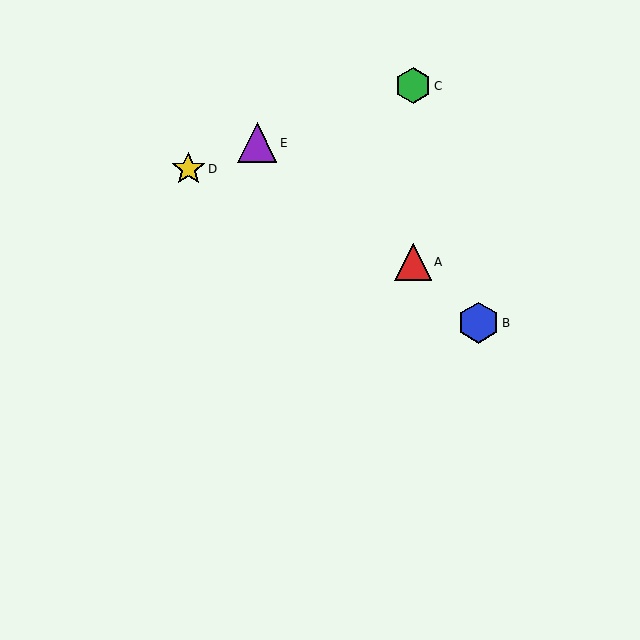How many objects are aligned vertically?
2 objects (A, C) are aligned vertically.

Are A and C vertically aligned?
Yes, both are at x≈413.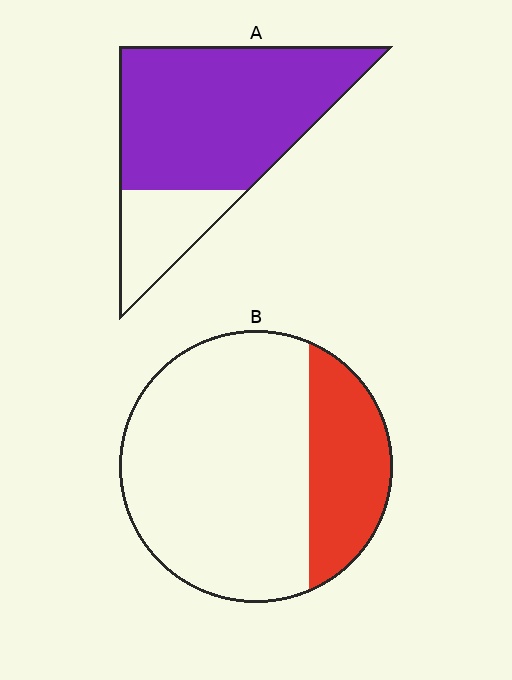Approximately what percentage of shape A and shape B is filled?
A is approximately 75% and B is approximately 25%.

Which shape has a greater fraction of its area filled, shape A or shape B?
Shape A.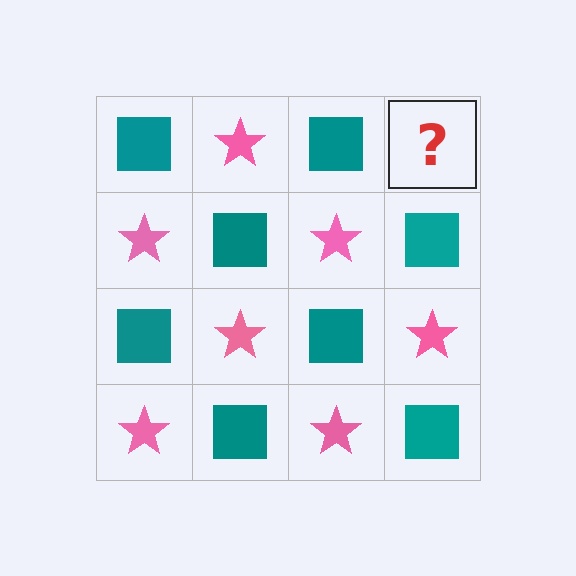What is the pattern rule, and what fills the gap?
The rule is that it alternates teal square and pink star in a checkerboard pattern. The gap should be filled with a pink star.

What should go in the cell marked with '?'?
The missing cell should contain a pink star.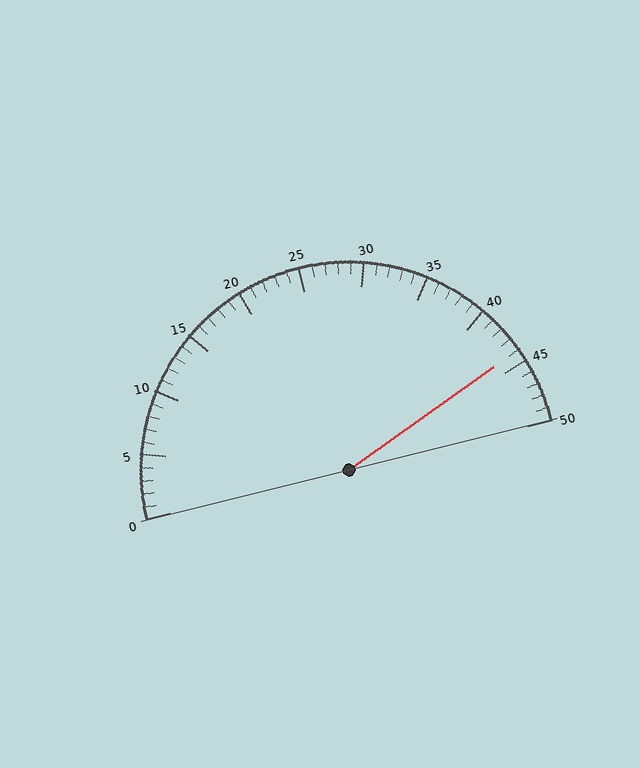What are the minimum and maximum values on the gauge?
The gauge ranges from 0 to 50.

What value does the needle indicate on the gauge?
The needle indicates approximately 44.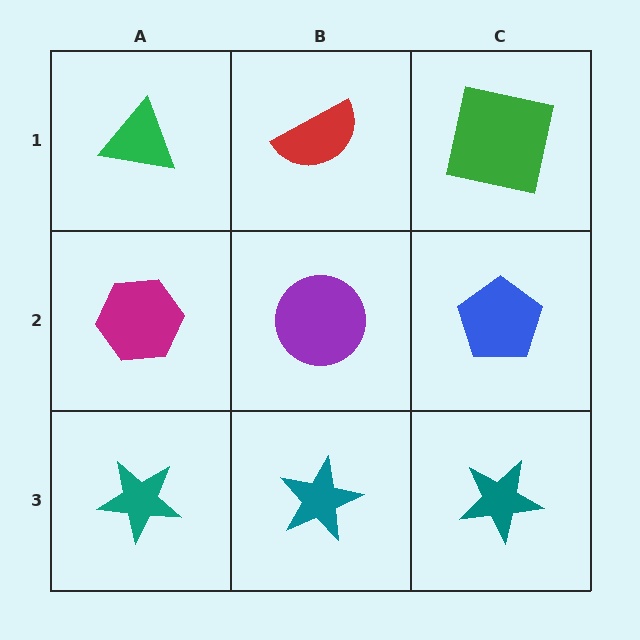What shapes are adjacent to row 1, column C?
A blue pentagon (row 2, column C), a red semicircle (row 1, column B).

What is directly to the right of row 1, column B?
A green square.